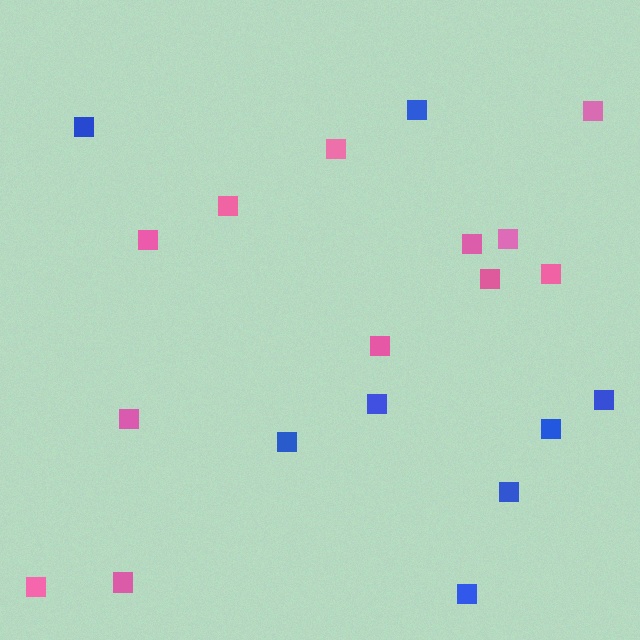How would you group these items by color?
There are 2 groups: one group of blue squares (8) and one group of pink squares (12).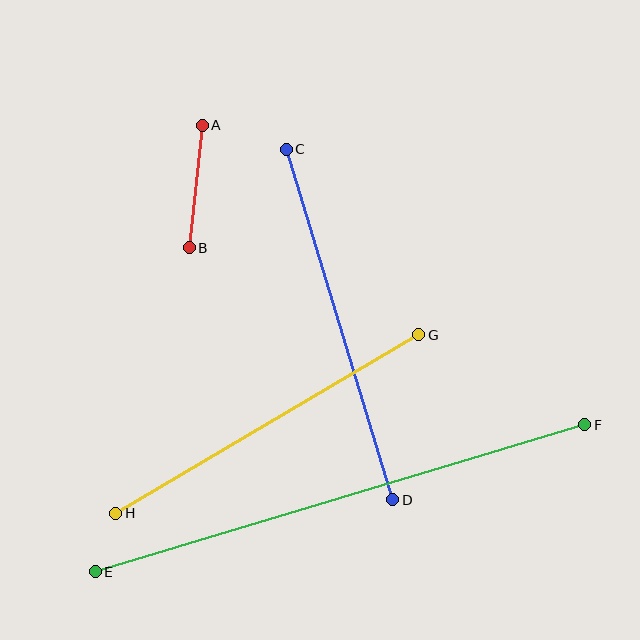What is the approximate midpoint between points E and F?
The midpoint is at approximately (340, 498) pixels.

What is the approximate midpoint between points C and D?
The midpoint is at approximately (340, 325) pixels.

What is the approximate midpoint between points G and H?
The midpoint is at approximately (267, 424) pixels.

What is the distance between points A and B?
The distance is approximately 123 pixels.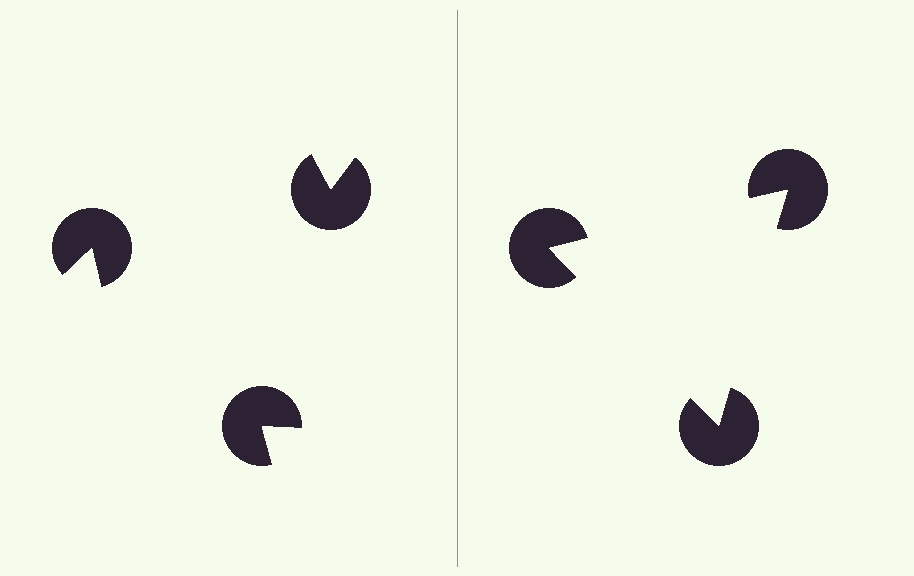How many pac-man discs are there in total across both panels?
6 — 3 on each side.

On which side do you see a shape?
An illusory triangle appears on the right side. On the left side the wedge cuts are rotated, so no coherent shape forms.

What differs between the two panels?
The pac-man discs are positioned identically on both sides; only the wedge orientations differ. On the right they align to a triangle; on the left they are misaligned.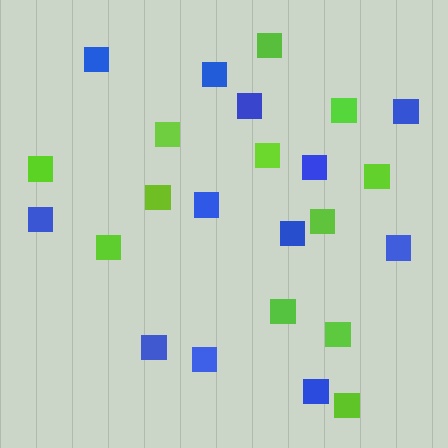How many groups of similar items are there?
There are 2 groups: one group of lime squares (12) and one group of blue squares (12).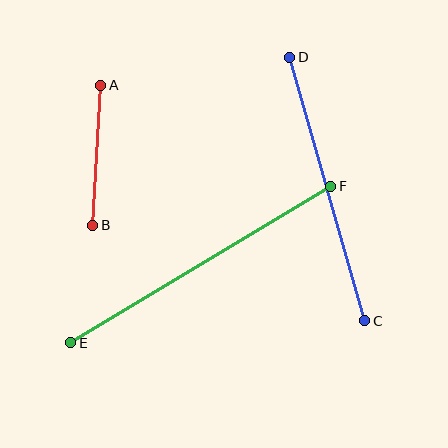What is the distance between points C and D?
The distance is approximately 274 pixels.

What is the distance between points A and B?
The distance is approximately 140 pixels.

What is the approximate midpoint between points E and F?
The midpoint is at approximately (201, 264) pixels.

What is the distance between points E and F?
The distance is approximately 303 pixels.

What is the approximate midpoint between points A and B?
The midpoint is at approximately (97, 155) pixels.